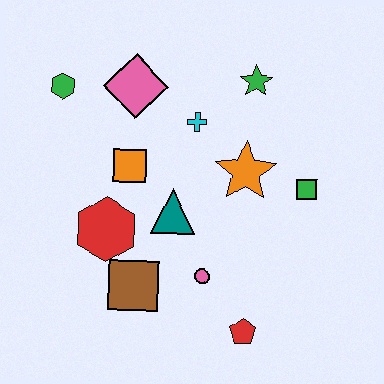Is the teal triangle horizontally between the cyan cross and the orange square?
Yes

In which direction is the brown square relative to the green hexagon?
The brown square is below the green hexagon.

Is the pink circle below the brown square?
No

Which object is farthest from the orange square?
The red pentagon is farthest from the orange square.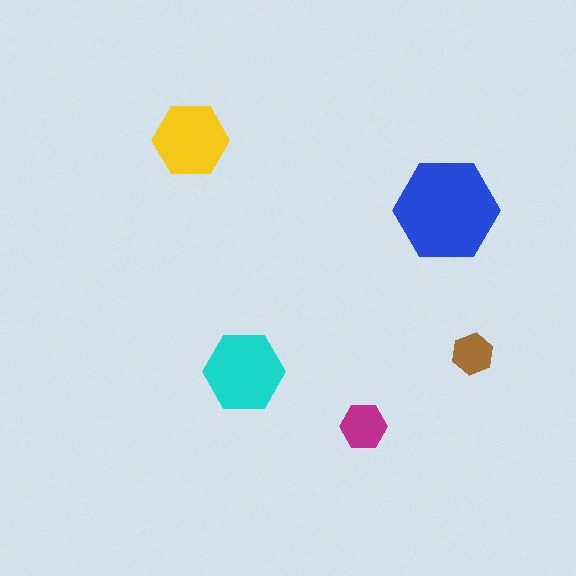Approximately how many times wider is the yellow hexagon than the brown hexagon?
About 2 times wider.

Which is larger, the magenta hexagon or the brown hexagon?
The magenta one.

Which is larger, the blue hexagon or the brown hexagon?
The blue one.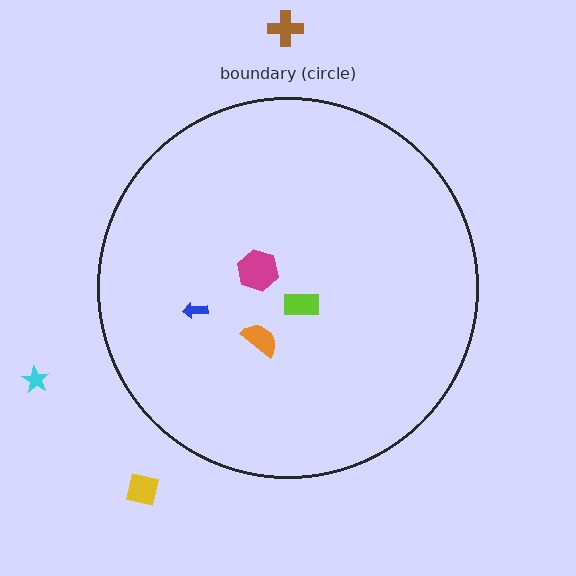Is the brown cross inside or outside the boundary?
Outside.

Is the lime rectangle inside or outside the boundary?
Inside.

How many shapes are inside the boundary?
4 inside, 3 outside.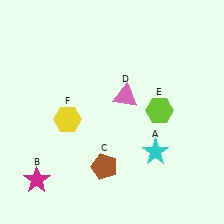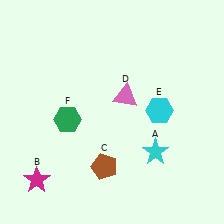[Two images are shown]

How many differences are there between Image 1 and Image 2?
There are 2 differences between the two images.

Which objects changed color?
E changed from lime to cyan. F changed from yellow to green.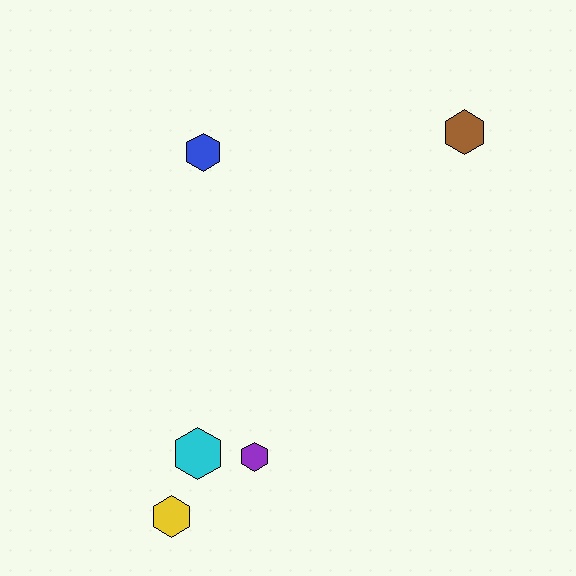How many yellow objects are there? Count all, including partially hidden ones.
There is 1 yellow object.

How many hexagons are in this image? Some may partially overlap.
There are 5 hexagons.